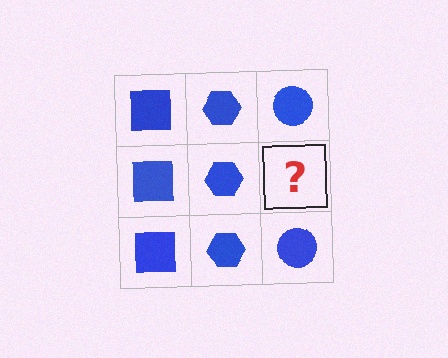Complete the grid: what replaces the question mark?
The question mark should be replaced with a blue circle.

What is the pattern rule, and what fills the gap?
The rule is that each column has a consistent shape. The gap should be filled with a blue circle.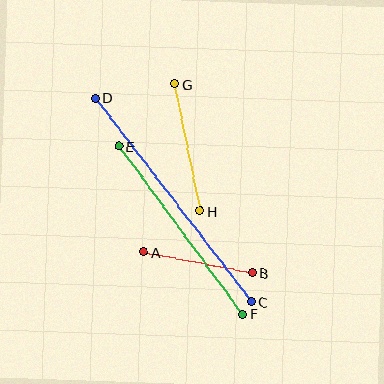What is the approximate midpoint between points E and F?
The midpoint is at approximately (181, 230) pixels.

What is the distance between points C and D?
The distance is approximately 257 pixels.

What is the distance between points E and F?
The distance is approximately 209 pixels.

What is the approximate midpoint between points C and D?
The midpoint is at approximately (173, 200) pixels.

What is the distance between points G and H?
The distance is approximately 130 pixels.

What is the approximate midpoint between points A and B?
The midpoint is at approximately (198, 262) pixels.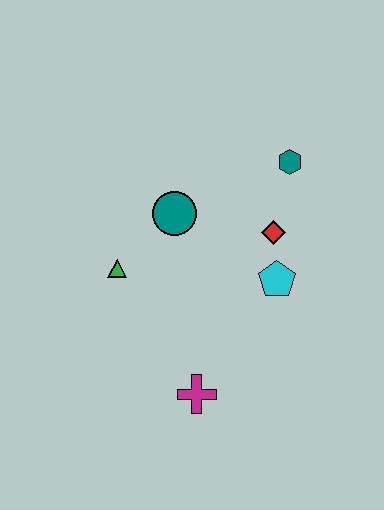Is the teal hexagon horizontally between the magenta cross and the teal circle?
No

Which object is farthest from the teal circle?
The magenta cross is farthest from the teal circle.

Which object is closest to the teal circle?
The green triangle is closest to the teal circle.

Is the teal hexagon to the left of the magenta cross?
No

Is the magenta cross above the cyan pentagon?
No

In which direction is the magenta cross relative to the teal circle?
The magenta cross is below the teal circle.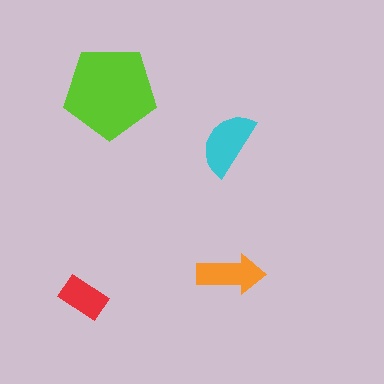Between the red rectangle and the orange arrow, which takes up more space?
The orange arrow.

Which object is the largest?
The lime pentagon.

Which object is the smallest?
The red rectangle.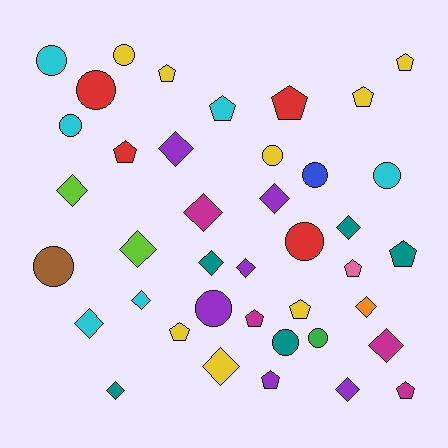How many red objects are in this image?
There are 4 red objects.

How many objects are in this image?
There are 40 objects.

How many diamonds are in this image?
There are 15 diamonds.